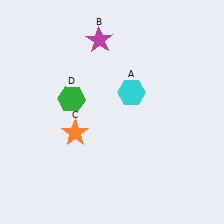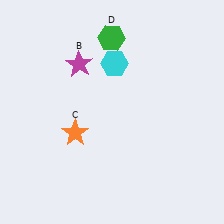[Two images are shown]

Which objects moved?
The objects that moved are: the cyan hexagon (A), the magenta star (B), the green hexagon (D).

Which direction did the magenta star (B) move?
The magenta star (B) moved down.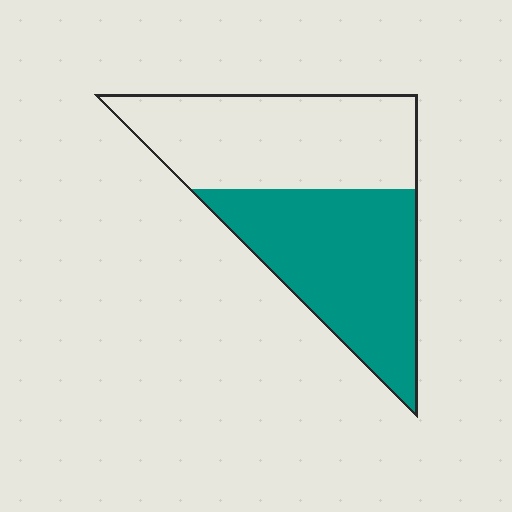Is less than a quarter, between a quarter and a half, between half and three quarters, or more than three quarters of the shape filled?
Between half and three quarters.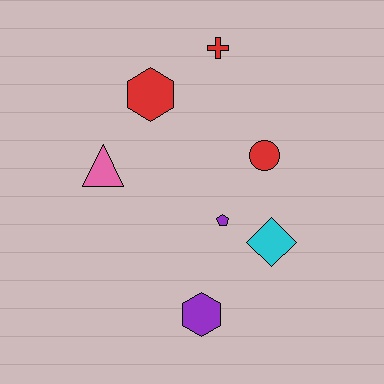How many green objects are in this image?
There are no green objects.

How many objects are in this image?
There are 7 objects.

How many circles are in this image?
There is 1 circle.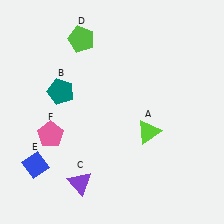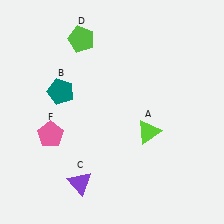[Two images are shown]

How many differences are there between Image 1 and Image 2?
There is 1 difference between the two images.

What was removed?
The blue diamond (E) was removed in Image 2.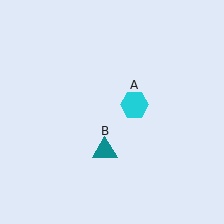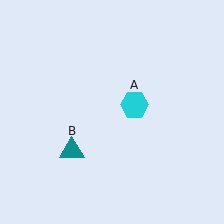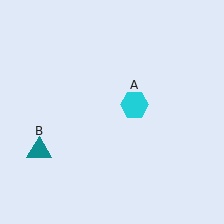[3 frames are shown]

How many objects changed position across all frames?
1 object changed position: teal triangle (object B).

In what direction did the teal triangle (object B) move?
The teal triangle (object B) moved left.